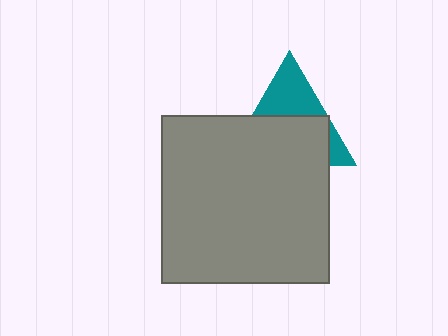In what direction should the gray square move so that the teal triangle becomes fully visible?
The gray square should move down. That is the shortest direction to clear the overlap and leave the teal triangle fully visible.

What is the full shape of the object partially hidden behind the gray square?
The partially hidden object is a teal triangle.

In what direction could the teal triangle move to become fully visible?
The teal triangle could move up. That would shift it out from behind the gray square entirely.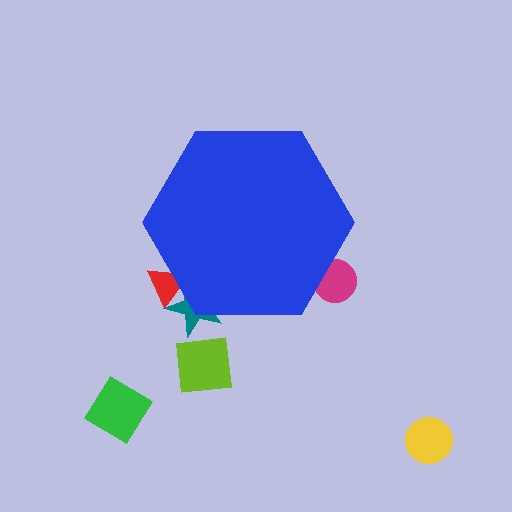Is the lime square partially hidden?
No, the lime square is fully visible.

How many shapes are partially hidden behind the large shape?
3 shapes are partially hidden.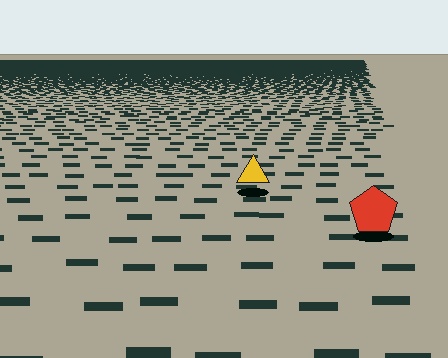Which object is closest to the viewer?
The red pentagon is closest. The texture marks near it are larger and more spread out.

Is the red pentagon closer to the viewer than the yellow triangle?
Yes. The red pentagon is closer — you can tell from the texture gradient: the ground texture is coarser near it.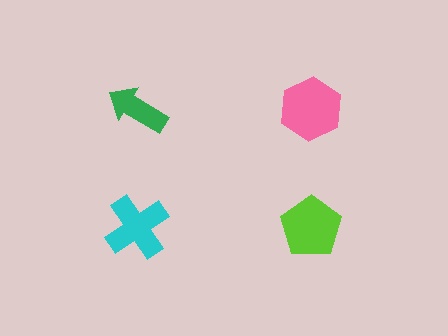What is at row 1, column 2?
A pink hexagon.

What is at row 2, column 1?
A cyan cross.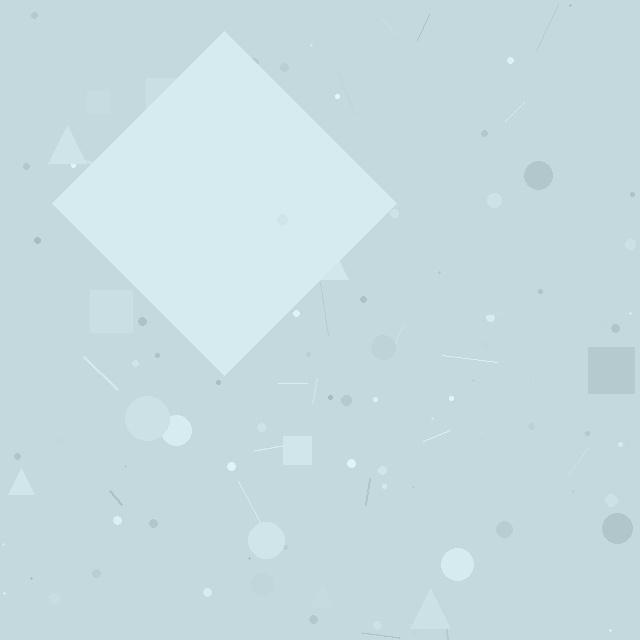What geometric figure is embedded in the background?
A diamond is embedded in the background.